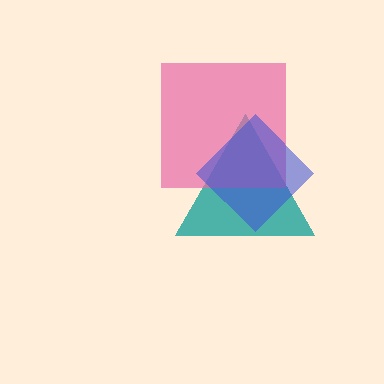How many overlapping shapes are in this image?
There are 3 overlapping shapes in the image.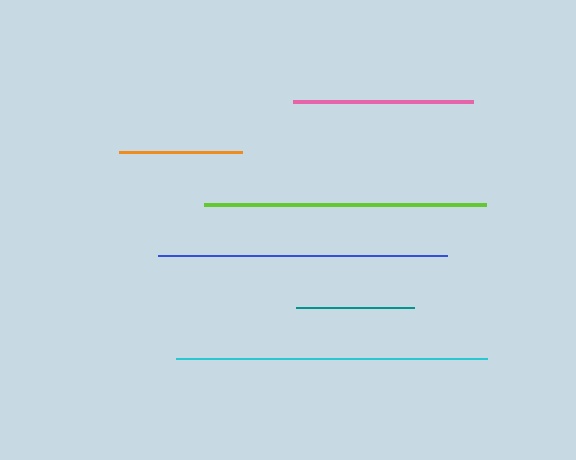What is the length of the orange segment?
The orange segment is approximately 123 pixels long.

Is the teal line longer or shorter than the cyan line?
The cyan line is longer than the teal line.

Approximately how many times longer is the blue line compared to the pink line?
The blue line is approximately 1.6 times the length of the pink line.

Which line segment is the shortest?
The teal line is the shortest at approximately 118 pixels.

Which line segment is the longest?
The cyan line is the longest at approximately 310 pixels.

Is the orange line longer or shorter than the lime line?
The lime line is longer than the orange line.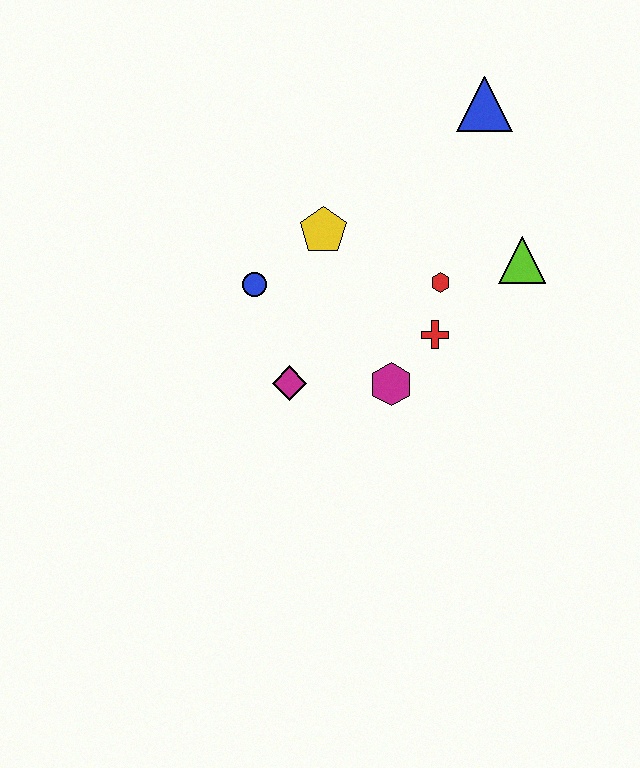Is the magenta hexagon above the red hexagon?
No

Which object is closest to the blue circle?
The yellow pentagon is closest to the blue circle.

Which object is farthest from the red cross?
The blue triangle is farthest from the red cross.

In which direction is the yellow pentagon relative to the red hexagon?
The yellow pentagon is to the left of the red hexagon.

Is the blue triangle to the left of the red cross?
No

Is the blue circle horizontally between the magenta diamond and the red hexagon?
No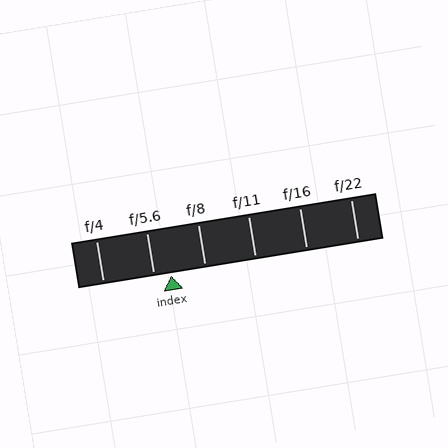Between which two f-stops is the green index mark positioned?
The index mark is between f/5.6 and f/8.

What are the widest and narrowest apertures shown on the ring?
The widest aperture shown is f/4 and the narrowest is f/22.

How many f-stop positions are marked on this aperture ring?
There are 6 f-stop positions marked.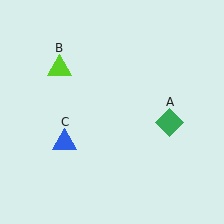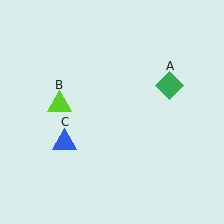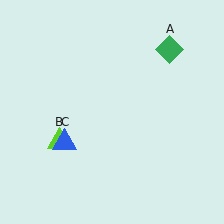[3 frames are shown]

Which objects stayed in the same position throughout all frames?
Blue triangle (object C) remained stationary.